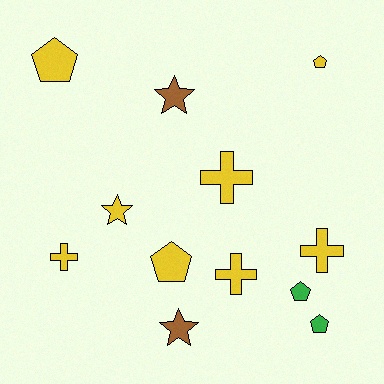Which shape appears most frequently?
Pentagon, with 5 objects.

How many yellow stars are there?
There is 1 yellow star.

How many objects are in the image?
There are 12 objects.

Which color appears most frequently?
Yellow, with 8 objects.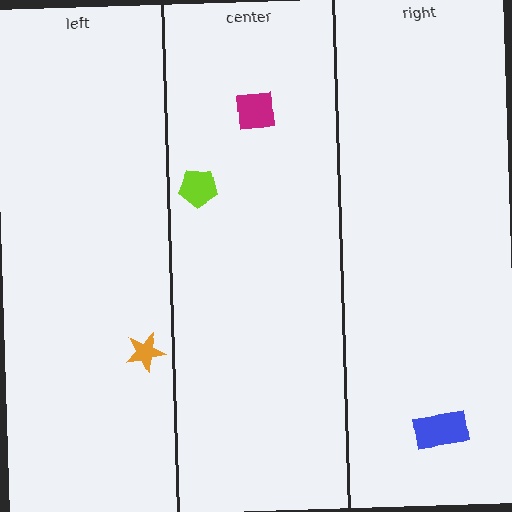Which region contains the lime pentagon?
The center region.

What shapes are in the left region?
The orange star.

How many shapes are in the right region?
1.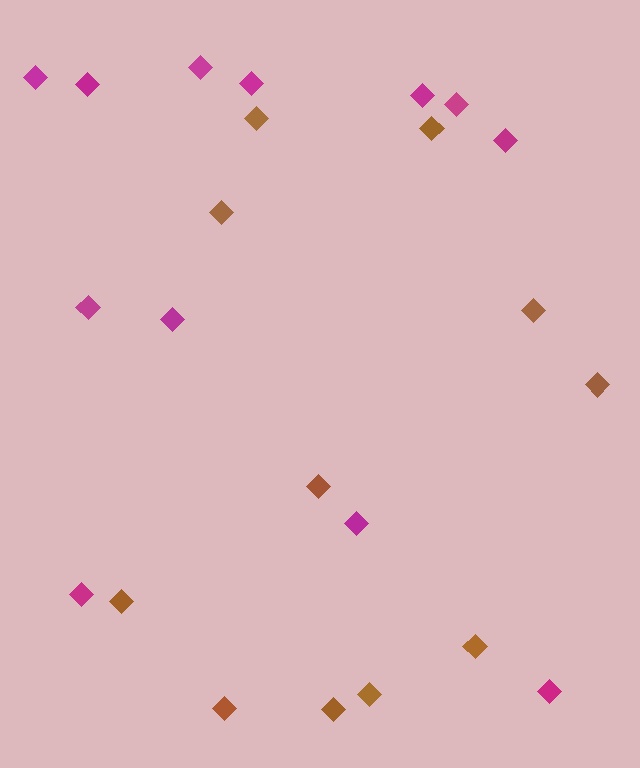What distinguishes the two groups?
There are 2 groups: one group of magenta diamonds (12) and one group of brown diamonds (11).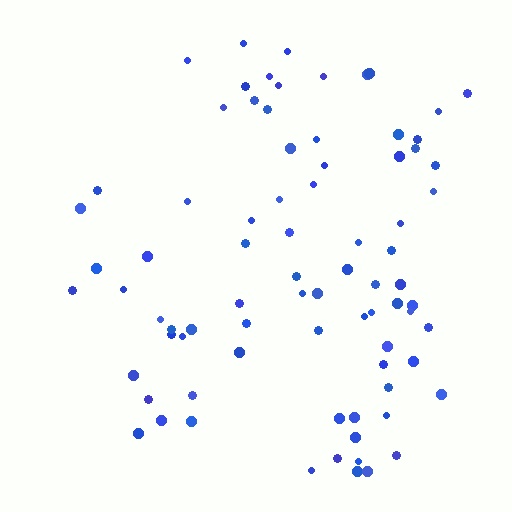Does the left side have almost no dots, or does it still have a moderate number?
Still a moderate number, just noticeably fewer than the right.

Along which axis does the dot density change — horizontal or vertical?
Horizontal.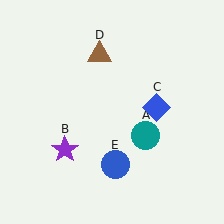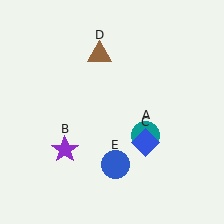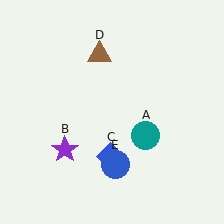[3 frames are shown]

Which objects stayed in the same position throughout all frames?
Teal circle (object A) and purple star (object B) and brown triangle (object D) and blue circle (object E) remained stationary.